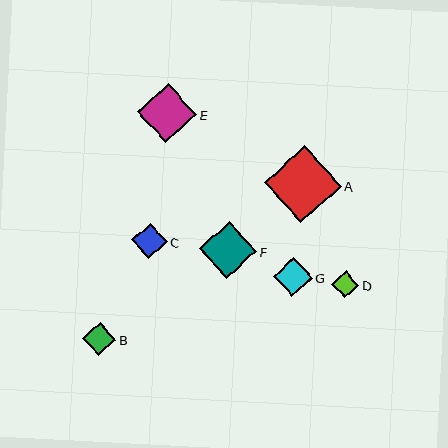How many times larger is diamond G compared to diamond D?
Diamond G is approximately 1.4 times the size of diamond D.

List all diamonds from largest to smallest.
From largest to smallest: A, E, F, G, C, B, D.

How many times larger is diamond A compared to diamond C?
Diamond A is approximately 2.2 times the size of diamond C.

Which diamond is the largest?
Diamond A is the largest with a size of approximately 77 pixels.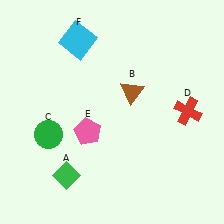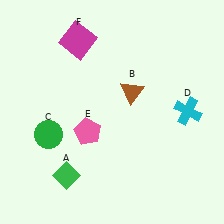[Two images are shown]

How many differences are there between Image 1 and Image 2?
There are 2 differences between the two images.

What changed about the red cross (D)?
In Image 1, D is red. In Image 2, it changed to cyan.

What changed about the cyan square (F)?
In Image 1, F is cyan. In Image 2, it changed to magenta.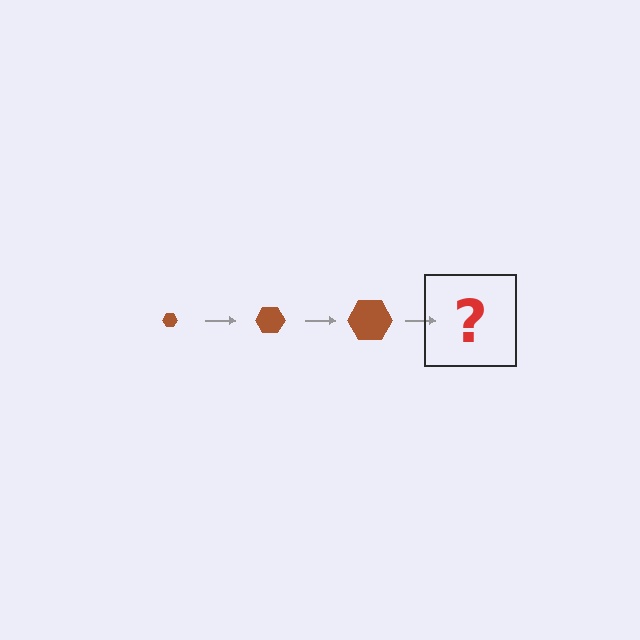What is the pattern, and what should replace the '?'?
The pattern is that the hexagon gets progressively larger each step. The '?' should be a brown hexagon, larger than the previous one.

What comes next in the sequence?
The next element should be a brown hexagon, larger than the previous one.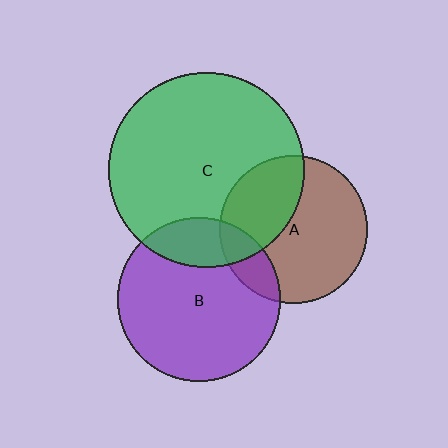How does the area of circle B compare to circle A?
Approximately 1.2 times.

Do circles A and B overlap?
Yes.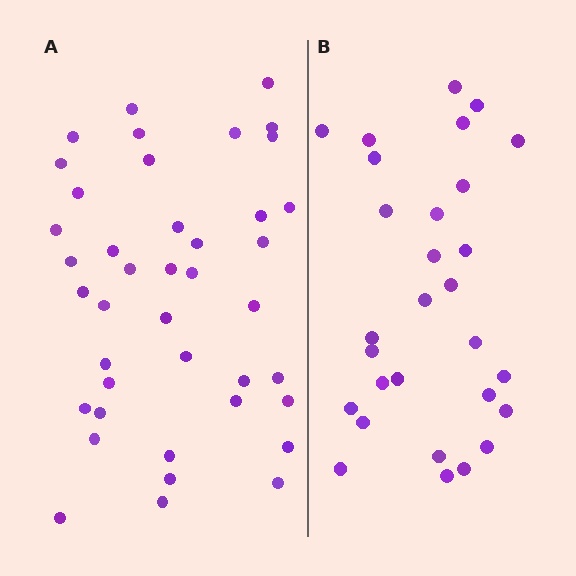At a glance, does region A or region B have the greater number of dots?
Region A (the left region) has more dots.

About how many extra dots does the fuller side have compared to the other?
Region A has roughly 12 or so more dots than region B.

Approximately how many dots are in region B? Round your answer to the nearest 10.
About 30 dots. (The exact count is 29, which rounds to 30.)